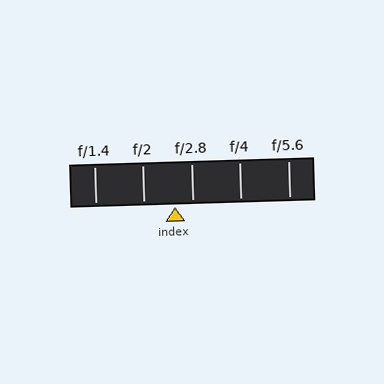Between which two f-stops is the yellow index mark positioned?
The index mark is between f/2 and f/2.8.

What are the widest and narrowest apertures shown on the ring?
The widest aperture shown is f/1.4 and the narrowest is f/5.6.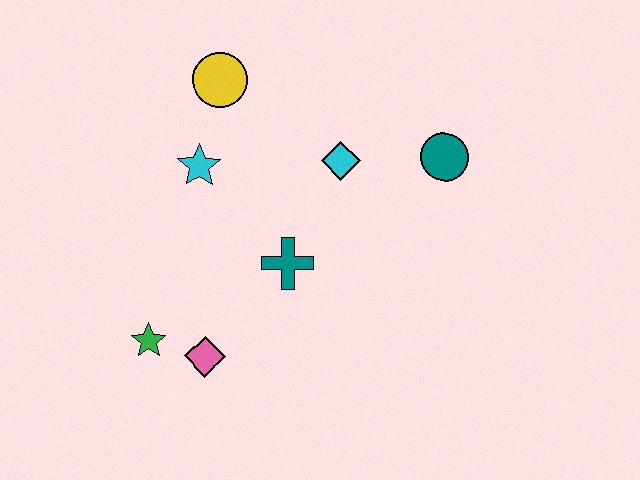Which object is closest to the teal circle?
The cyan diamond is closest to the teal circle.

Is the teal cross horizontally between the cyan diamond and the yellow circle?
Yes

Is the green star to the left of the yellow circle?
Yes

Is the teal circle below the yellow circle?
Yes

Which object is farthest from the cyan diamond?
The green star is farthest from the cyan diamond.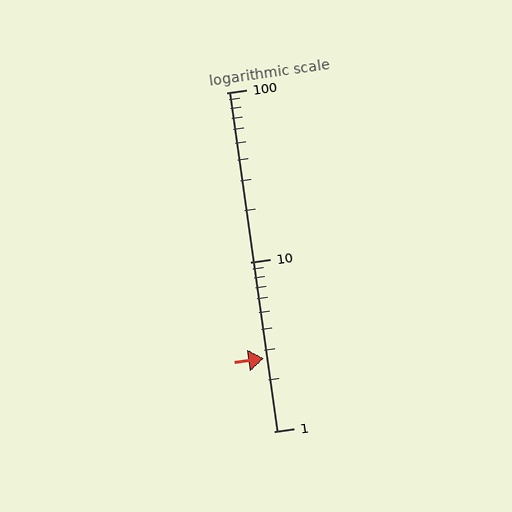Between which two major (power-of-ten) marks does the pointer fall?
The pointer is between 1 and 10.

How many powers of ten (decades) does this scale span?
The scale spans 2 decades, from 1 to 100.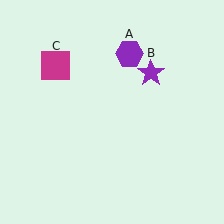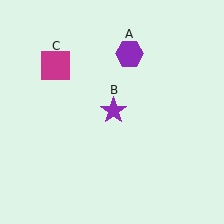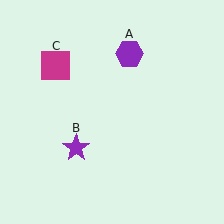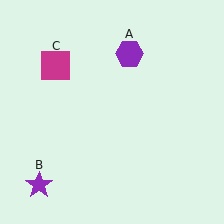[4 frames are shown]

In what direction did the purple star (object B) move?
The purple star (object B) moved down and to the left.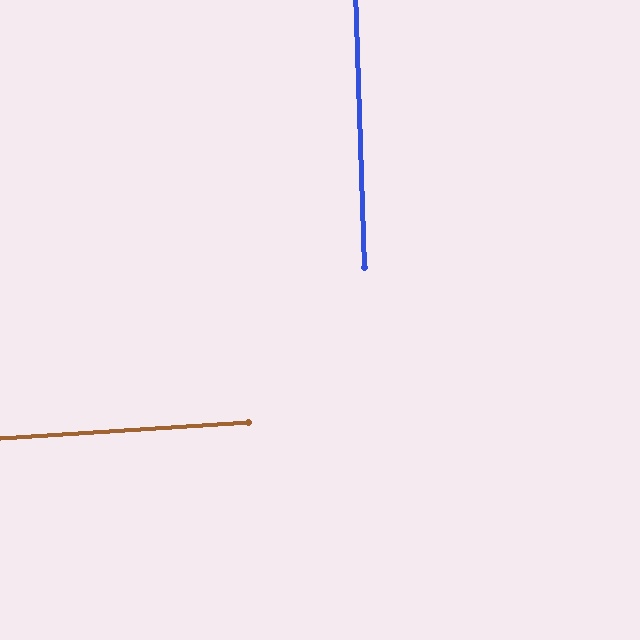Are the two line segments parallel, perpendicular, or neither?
Perpendicular — they meet at approximately 88°.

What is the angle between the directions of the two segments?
Approximately 88 degrees.